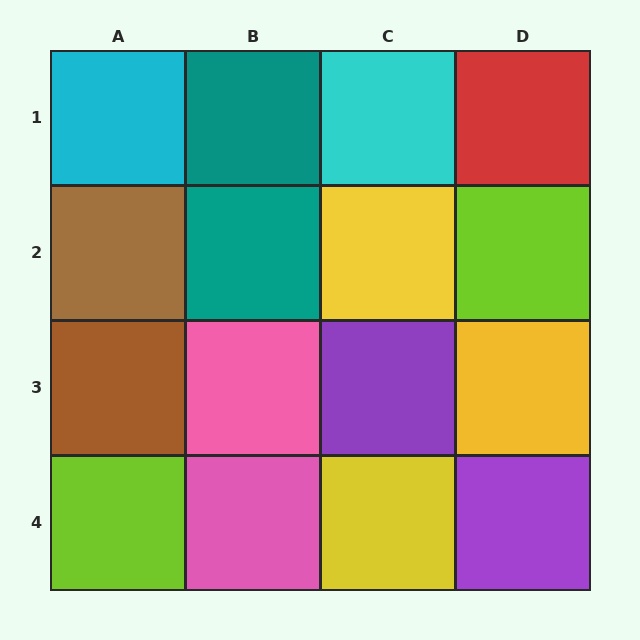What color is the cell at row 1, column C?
Cyan.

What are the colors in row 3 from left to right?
Brown, pink, purple, yellow.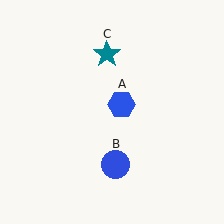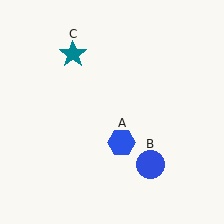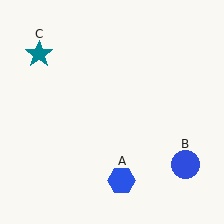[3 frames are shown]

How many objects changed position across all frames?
3 objects changed position: blue hexagon (object A), blue circle (object B), teal star (object C).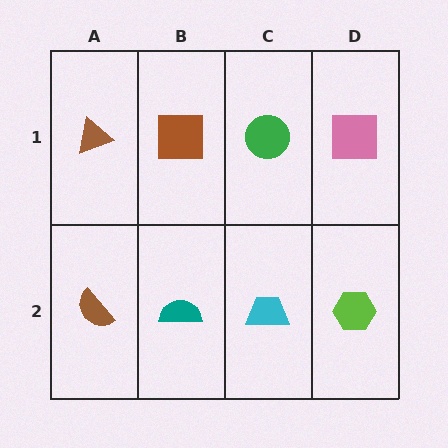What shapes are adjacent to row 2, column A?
A brown triangle (row 1, column A), a teal semicircle (row 2, column B).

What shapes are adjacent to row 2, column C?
A green circle (row 1, column C), a teal semicircle (row 2, column B), a lime hexagon (row 2, column D).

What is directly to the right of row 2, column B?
A cyan trapezoid.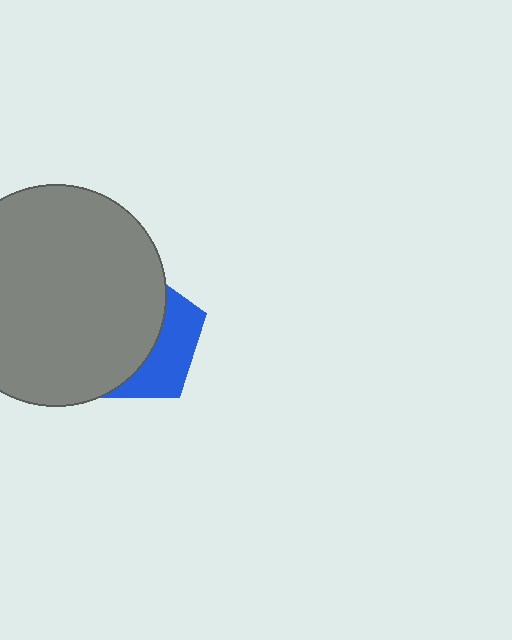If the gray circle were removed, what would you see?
You would see the complete blue pentagon.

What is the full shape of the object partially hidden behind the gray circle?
The partially hidden object is a blue pentagon.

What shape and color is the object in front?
The object in front is a gray circle.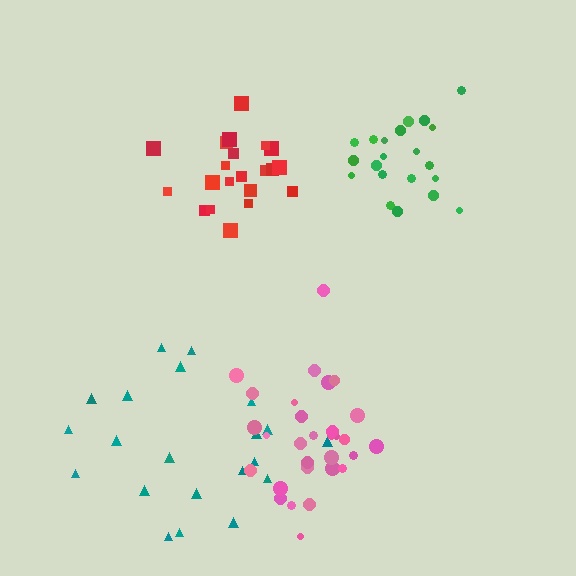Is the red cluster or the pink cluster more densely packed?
Red.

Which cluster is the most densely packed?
Red.